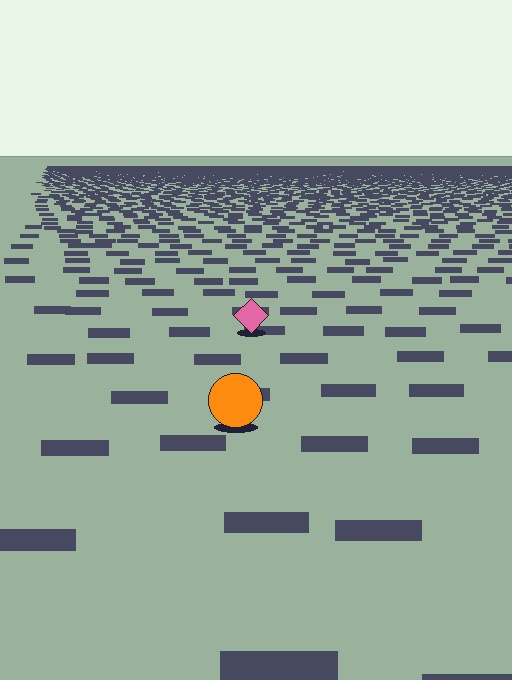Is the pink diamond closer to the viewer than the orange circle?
No. The orange circle is closer — you can tell from the texture gradient: the ground texture is coarser near it.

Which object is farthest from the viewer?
The pink diamond is farthest from the viewer. It appears smaller and the ground texture around it is denser.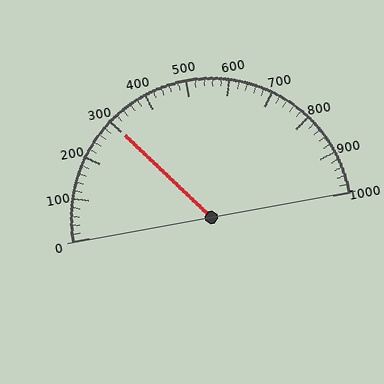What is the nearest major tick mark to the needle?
The nearest major tick mark is 300.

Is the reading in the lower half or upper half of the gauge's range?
The reading is in the lower half of the range (0 to 1000).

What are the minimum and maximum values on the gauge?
The gauge ranges from 0 to 1000.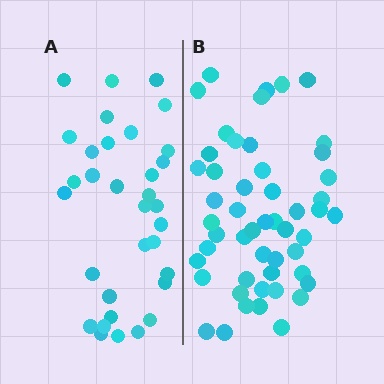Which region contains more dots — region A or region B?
Region B (the right region) has more dots.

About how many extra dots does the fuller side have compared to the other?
Region B has approximately 20 more dots than region A.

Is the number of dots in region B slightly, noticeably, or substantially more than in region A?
Region B has substantially more. The ratio is roughly 1.5 to 1.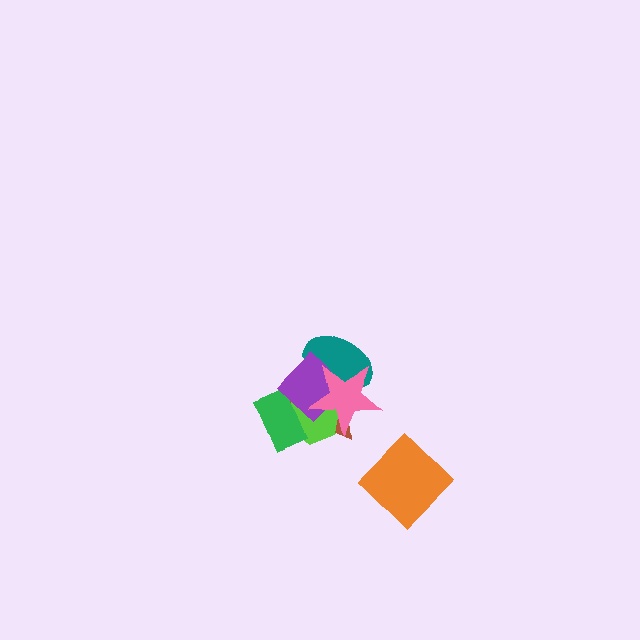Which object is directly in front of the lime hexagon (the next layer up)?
The green rectangle is directly in front of the lime hexagon.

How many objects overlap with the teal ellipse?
3 objects overlap with the teal ellipse.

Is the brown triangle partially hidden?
Yes, it is partially covered by another shape.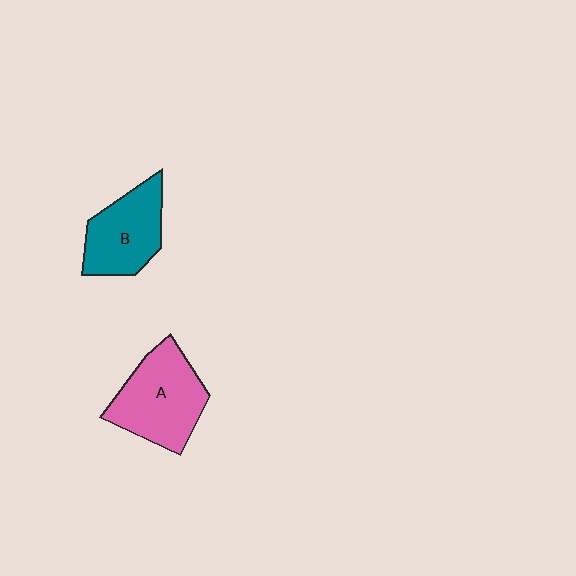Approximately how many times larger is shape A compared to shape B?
Approximately 1.2 times.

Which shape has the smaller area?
Shape B (teal).